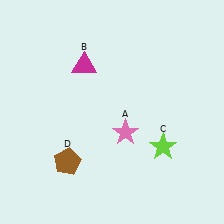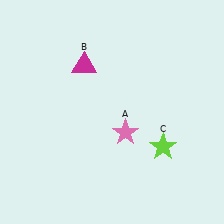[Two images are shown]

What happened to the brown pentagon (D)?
The brown pentagon (D) was removed in Image 2. It was in the bottom-left area of Image 1.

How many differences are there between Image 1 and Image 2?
There is 1 difference between the two images.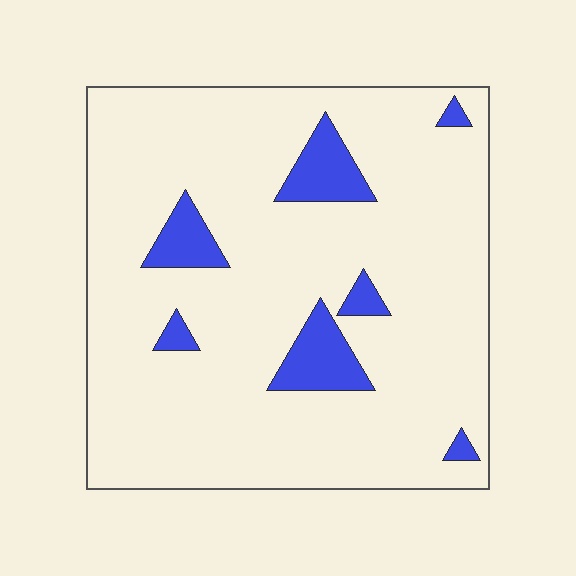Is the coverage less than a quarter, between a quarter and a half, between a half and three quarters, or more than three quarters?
Less than a quarter.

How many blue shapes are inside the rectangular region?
7.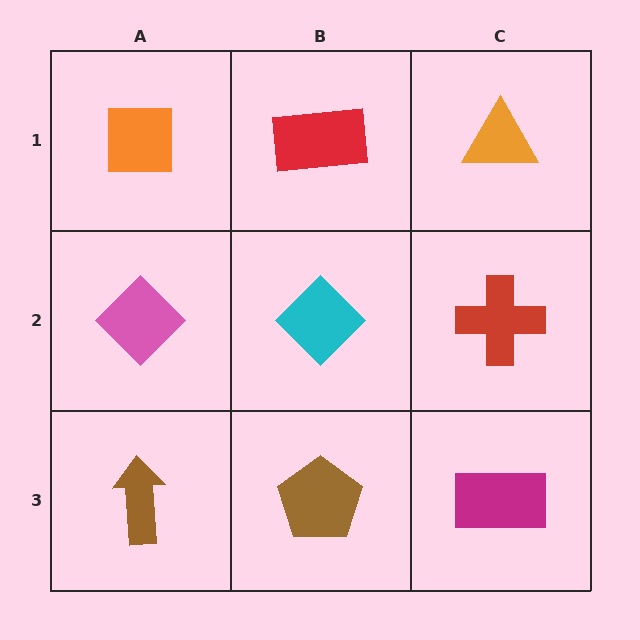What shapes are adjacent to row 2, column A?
An orange square (row 1, column A), a brown arrow (row 3, column A), a cyan diamond (row 2, column B).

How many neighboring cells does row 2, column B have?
4.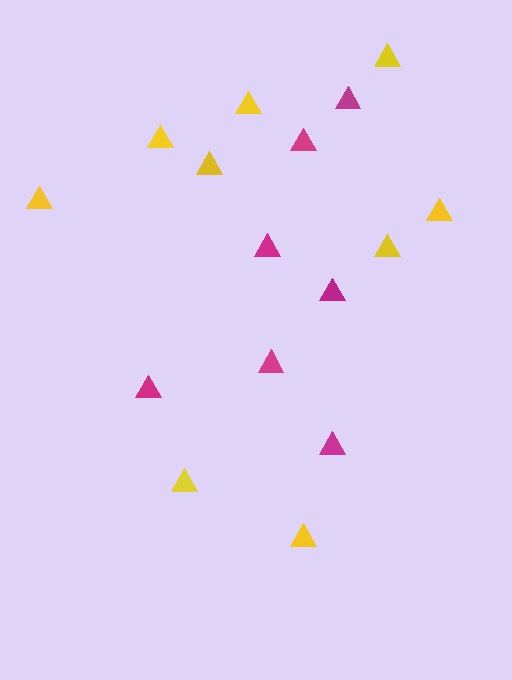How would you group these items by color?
There are 2 groups: one group of yellow triangles (9) and one group of magenta triangles (7).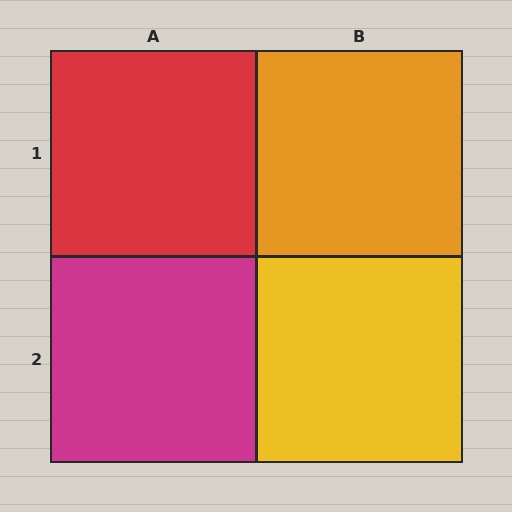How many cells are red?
1 cell is red.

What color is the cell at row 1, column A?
Red.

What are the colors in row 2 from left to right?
Magenta, yellow.